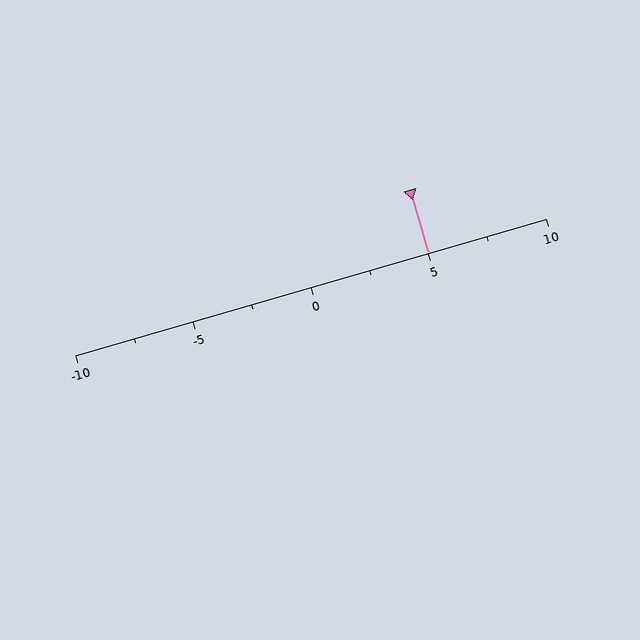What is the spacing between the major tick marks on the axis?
The major ticks are spaced 5 apart.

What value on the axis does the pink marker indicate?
The marker indicates approximately 5.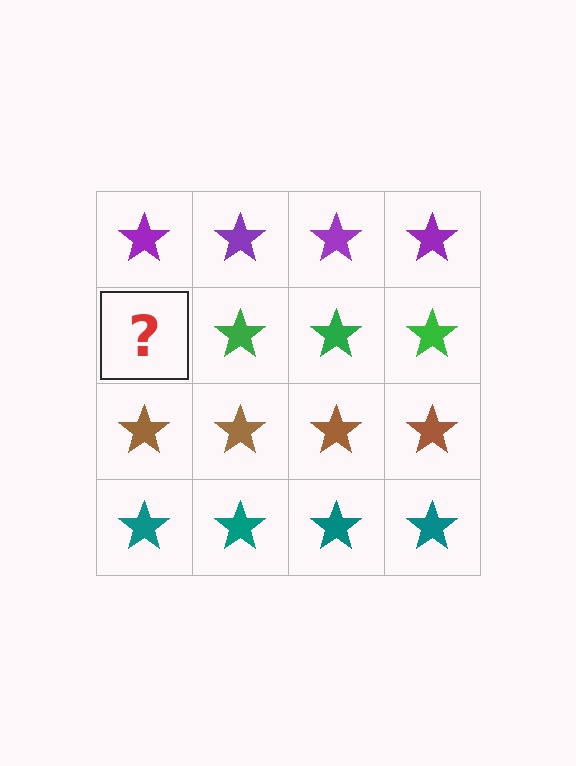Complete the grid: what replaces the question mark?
The question mark should be replaced with a green star.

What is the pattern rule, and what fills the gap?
The rule is that each row has a consistent color. The gap should be filled with a green star.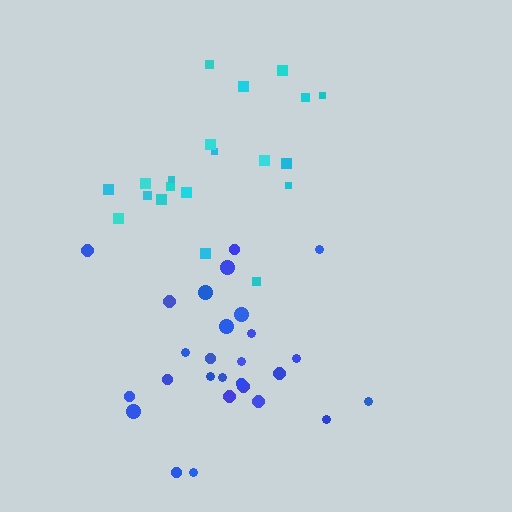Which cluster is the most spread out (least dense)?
Cyan.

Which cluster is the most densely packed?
Blue.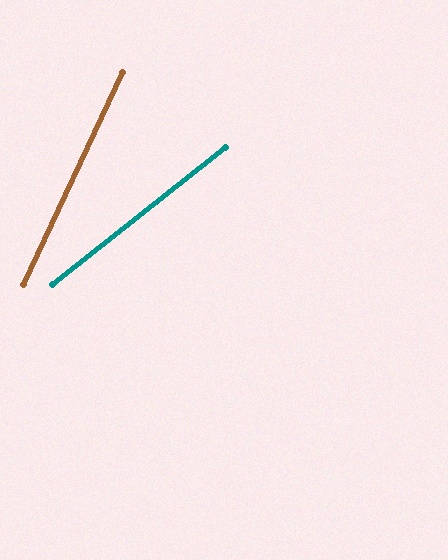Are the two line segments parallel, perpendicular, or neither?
Neither parallel nor perpendicular — they differ by about 27°.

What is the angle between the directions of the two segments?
Approximately 27 degrees.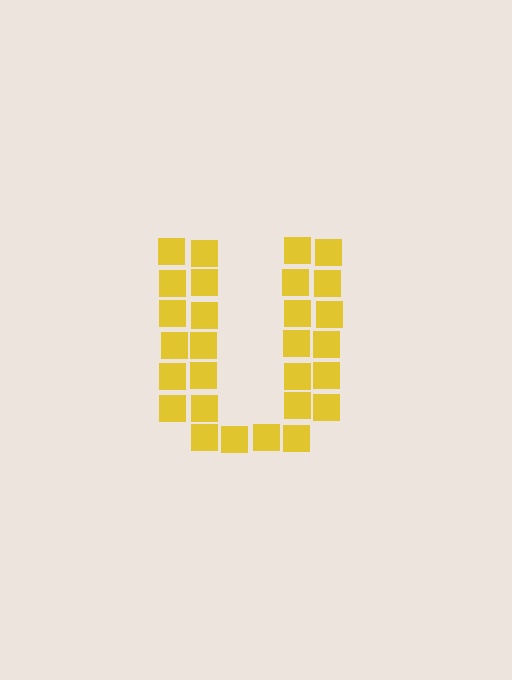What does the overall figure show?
The overall figure shows the letter U.